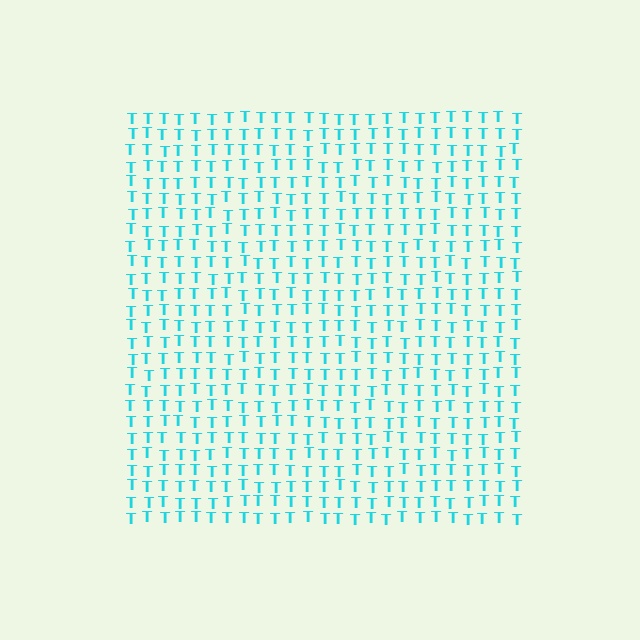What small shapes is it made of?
It is made of small letter T's.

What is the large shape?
The large shape is a square.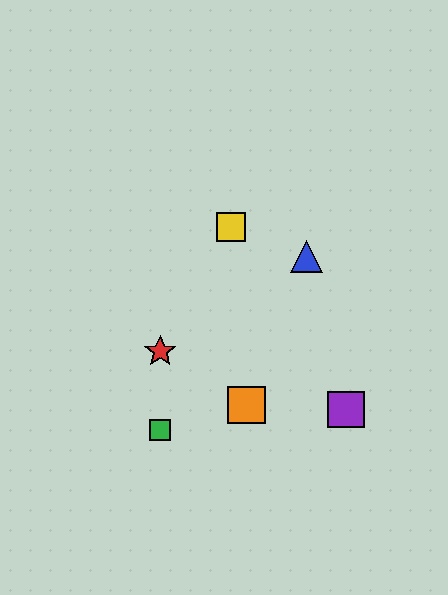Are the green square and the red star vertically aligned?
Yes, both are at x≈160.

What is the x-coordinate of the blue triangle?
The blue triangle is at x≈307.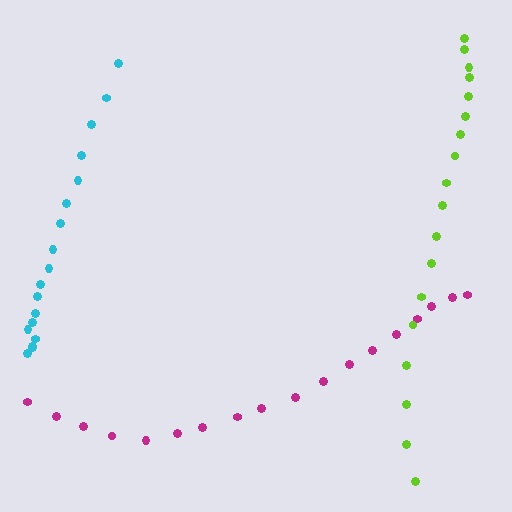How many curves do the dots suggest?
There are 3 distinct paths.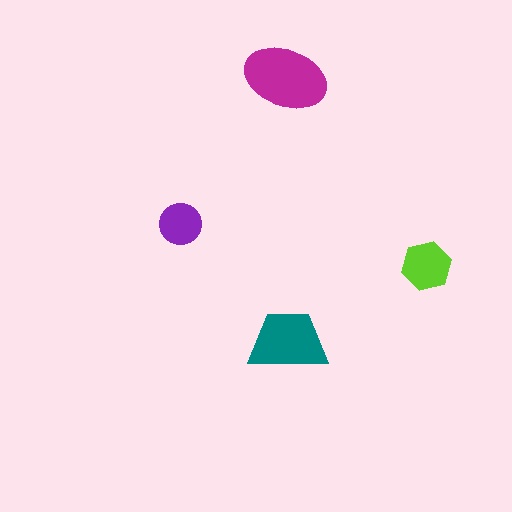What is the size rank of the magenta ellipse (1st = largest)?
1st.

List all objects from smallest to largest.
The purple circle, the lime hexagon, the teal trapezoid, the magenta ellipse.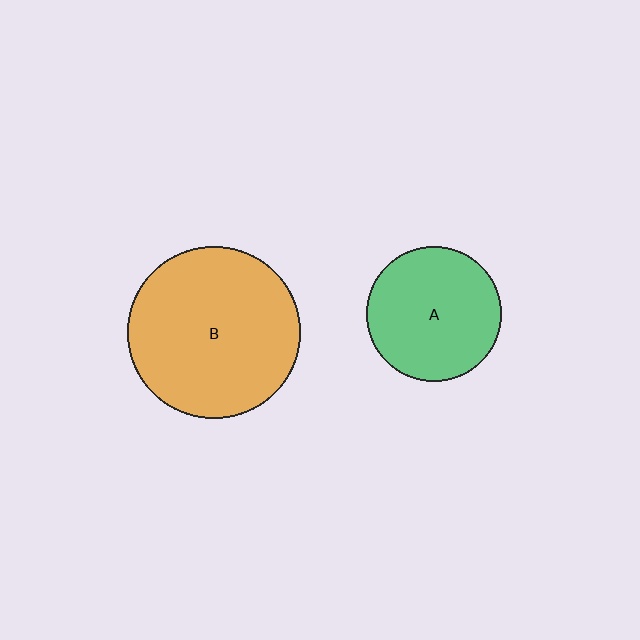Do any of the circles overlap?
No, none of the circles overlap.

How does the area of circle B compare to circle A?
Approximately 1.6 times.